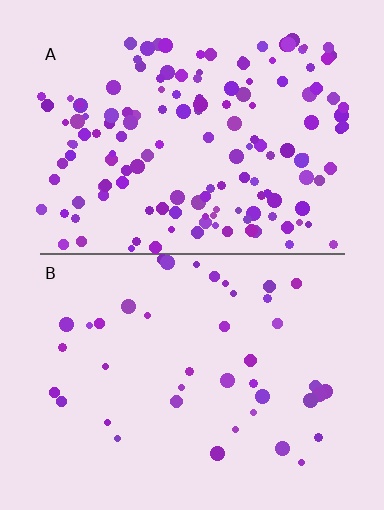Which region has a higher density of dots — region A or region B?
A (the top).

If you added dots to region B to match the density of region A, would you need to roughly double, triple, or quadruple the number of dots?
Approximately triple.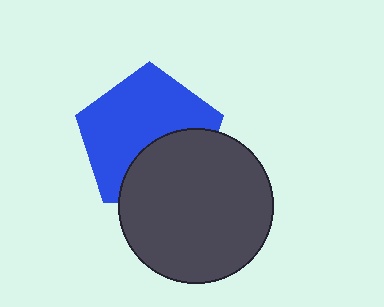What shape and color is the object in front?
The object in front is a dark gray circle.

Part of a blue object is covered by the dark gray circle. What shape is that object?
It is a pentagon.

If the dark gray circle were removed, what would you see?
You would see the complete blue pentagon.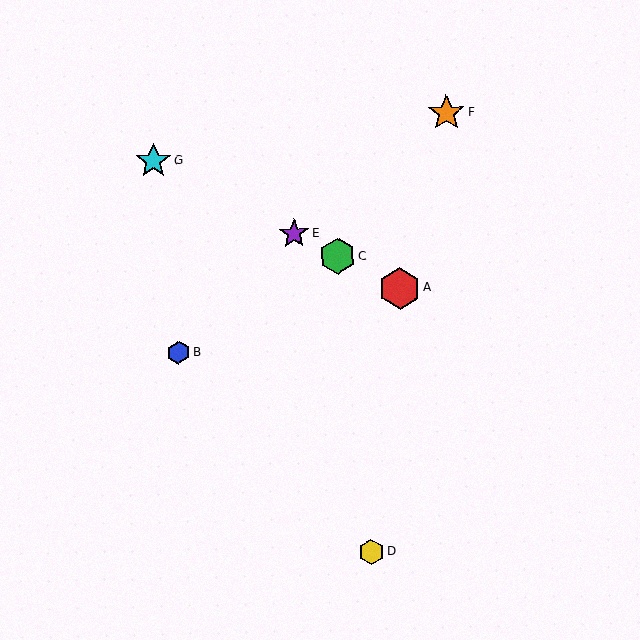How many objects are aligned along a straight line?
4 objects (A, C, E, G) are aligned along a straight line.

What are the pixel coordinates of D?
Object D is at (371, 552).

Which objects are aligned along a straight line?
Objects A, C, E, G are aligned along a straight line.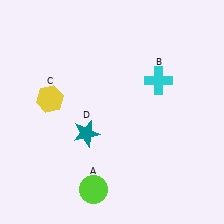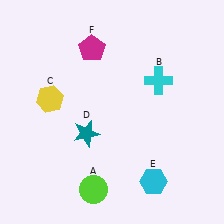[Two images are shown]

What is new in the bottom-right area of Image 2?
A cyan hexagon (E) was added in the bottom-right area of Image 2.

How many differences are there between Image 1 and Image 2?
There are 2 differences between the two images.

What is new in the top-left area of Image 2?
A magenta pentagon (F) was added in the top-left area of Image 2.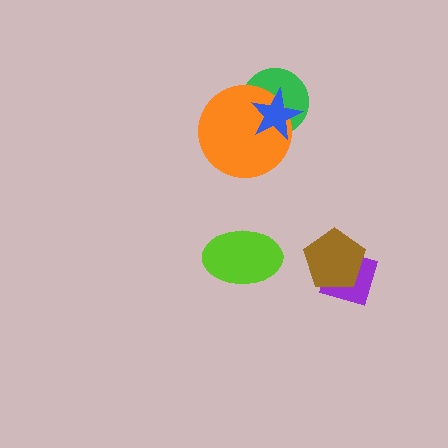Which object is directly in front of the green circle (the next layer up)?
The orange circle is directly in front of the green circle.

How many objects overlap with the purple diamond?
1 object overlaps with the purple diamond.